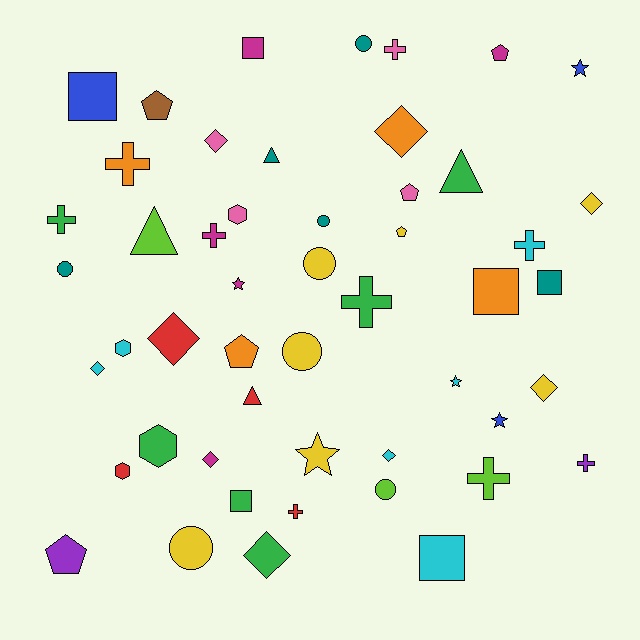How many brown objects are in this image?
There is 1 brown object.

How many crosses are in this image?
There are 9 crosses.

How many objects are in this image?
There are 50 objects.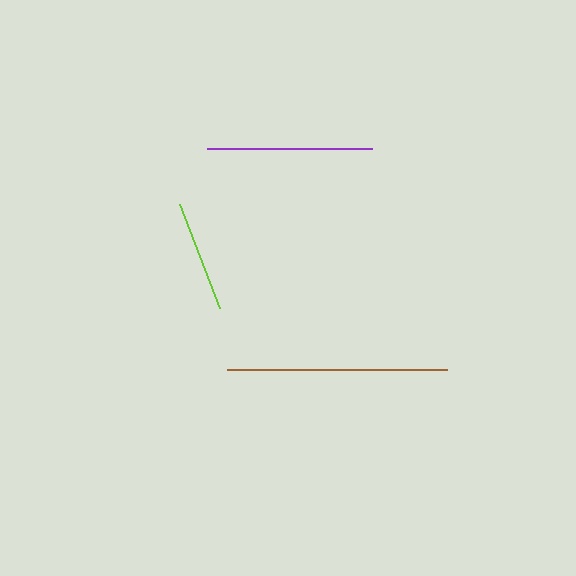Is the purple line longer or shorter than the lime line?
The purple line is longer than the lime line.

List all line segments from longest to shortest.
From longest to shortest: brown, purple, lime.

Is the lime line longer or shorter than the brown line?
The brown line is longer than the lime line.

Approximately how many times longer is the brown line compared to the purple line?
The brown line is approximately 1.3 times the length of the purple line.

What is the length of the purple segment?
The purple segment is approximately 165 pixels long.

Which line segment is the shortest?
The lime line is the shortest at approximately 112 pixels.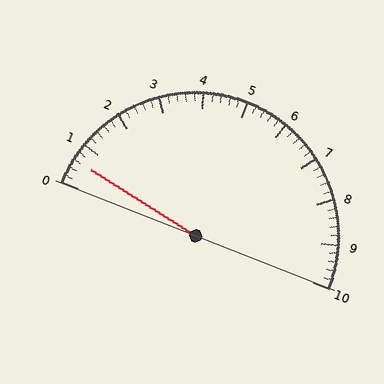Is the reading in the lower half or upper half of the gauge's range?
The reading is in the lower half of the range (0 to 10).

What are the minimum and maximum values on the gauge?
The gauge ranges from 0 to 10.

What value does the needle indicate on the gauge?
The needle indicates approximately 0.6.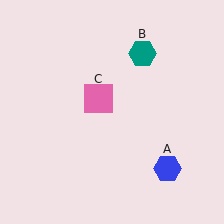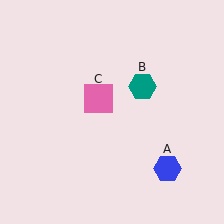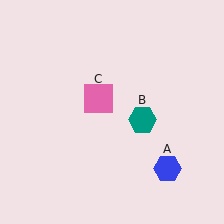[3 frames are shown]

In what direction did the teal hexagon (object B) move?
The teal hexagon (object B) moved down.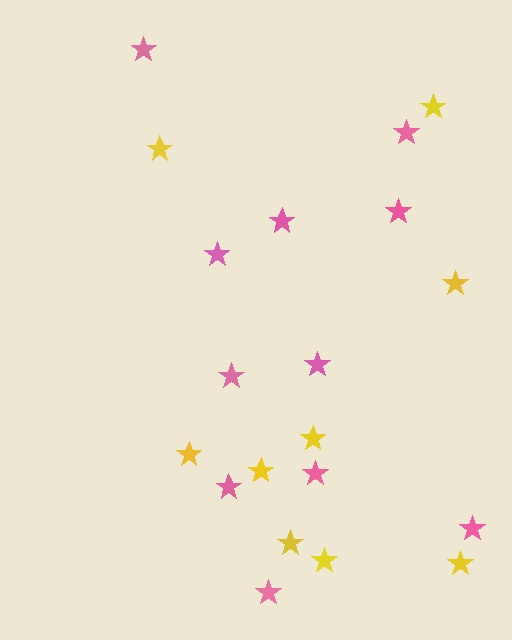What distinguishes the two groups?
There are 2 groups: one group of pink stars (11) and one group of yellow stars (9).